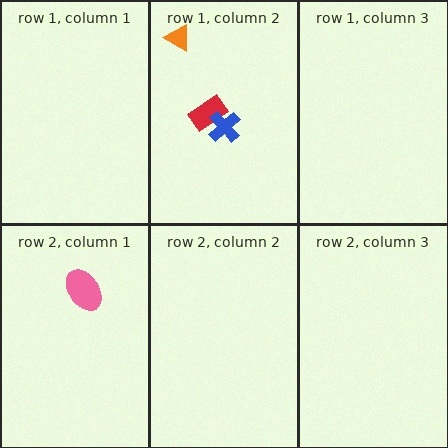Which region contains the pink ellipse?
The row 2, column 1 region.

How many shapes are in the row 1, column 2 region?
3.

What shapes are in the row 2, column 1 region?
The pink ellipse.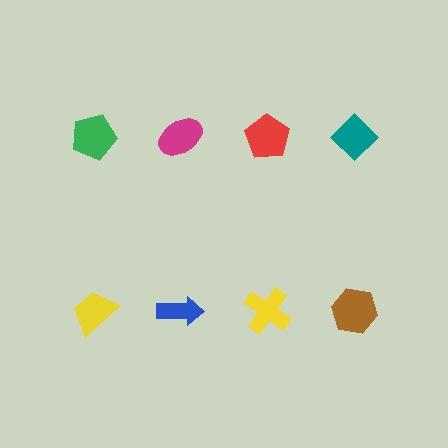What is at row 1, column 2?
A magenta ellipse.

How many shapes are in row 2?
4 shapes.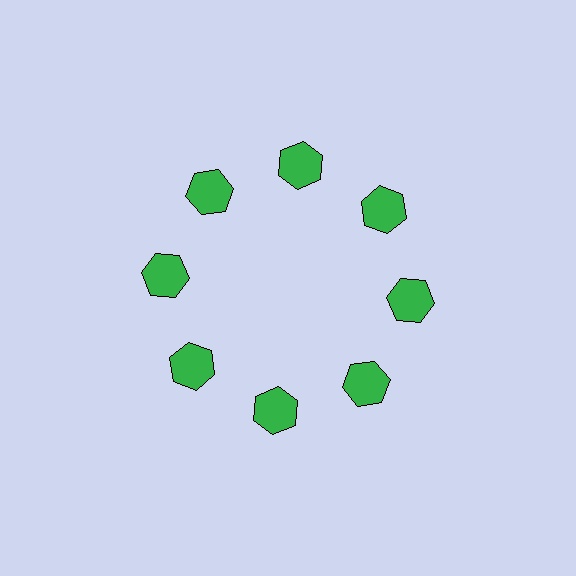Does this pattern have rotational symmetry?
Yes, this pattern has 8-fold rotational symmetry. It looks the same after rotating 45 degrees around the center.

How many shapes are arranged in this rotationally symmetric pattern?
There are 8 shapes, arranged in 8 groups of 1.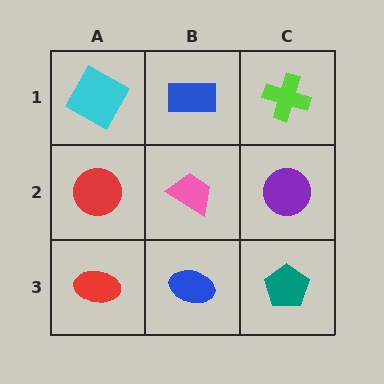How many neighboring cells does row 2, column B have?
4.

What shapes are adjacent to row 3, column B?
A pink trapezoid (row 2, column B), a red ellipse (row 3, column A), a teal pentagon (row 3, column C).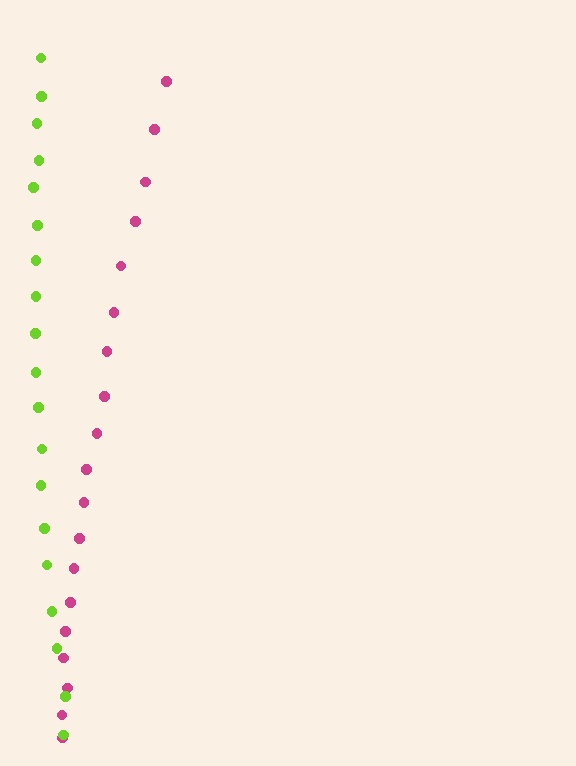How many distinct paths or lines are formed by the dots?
There are 2 distinct paths.